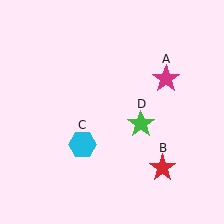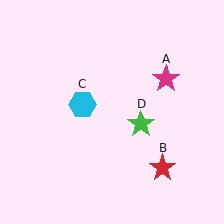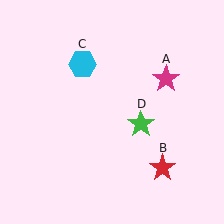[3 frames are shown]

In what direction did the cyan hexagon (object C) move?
The cyan hexagon (object C) moved up.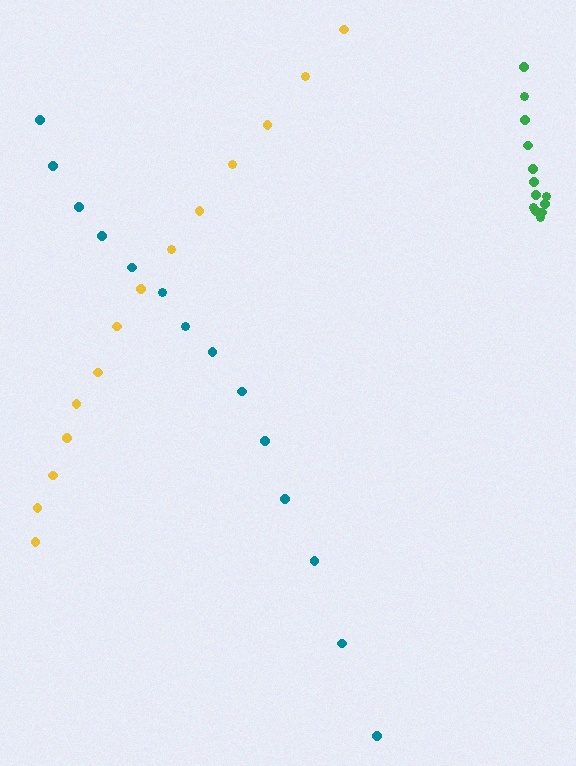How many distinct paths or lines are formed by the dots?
There are 3 distinct paths.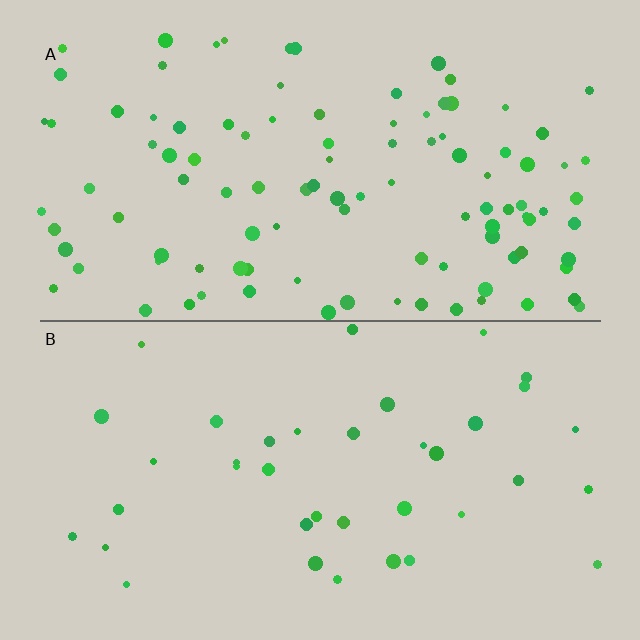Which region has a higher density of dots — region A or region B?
A (the top).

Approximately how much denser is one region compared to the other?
Approximately 2.8× — region A over region B.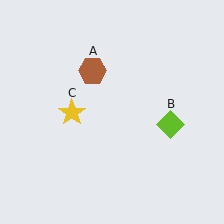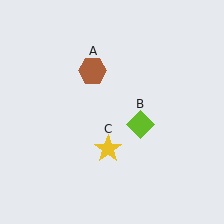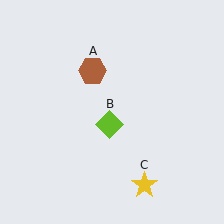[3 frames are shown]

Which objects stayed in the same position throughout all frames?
Brown hexagon (object A) remained stationary.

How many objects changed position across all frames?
2 objects changed position: lime diamond (object B), yellow star (object C).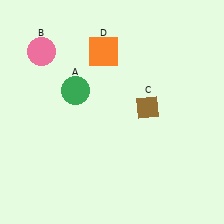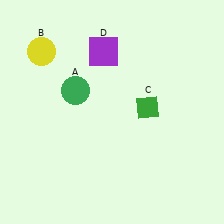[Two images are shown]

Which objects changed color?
B changed from pink to yellow. C changed from brown to green. D changed from orange to purple.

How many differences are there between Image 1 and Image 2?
There are 3 differences between the two images.